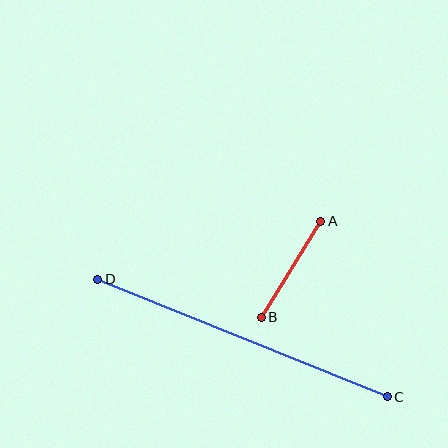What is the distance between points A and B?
The distance is approximately 112 pixels.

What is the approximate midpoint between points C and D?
The midpoint is at approximately (242, 338) pixels.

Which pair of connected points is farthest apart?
Points C and D are farthest apart.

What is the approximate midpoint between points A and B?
The midpoint is at approximately (291, 269) pixels.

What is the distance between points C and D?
The distance is approximately 312 pixels.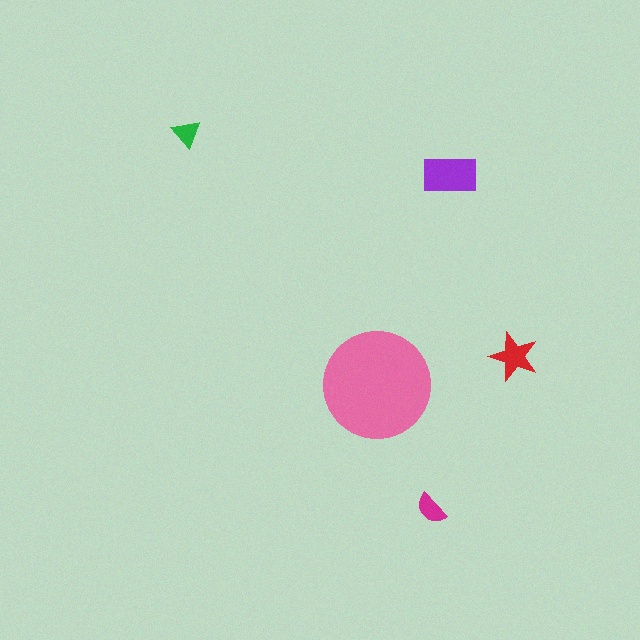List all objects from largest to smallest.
The pink circle, the purple rectangle, the red star, the magenta semicircle, the green triangle.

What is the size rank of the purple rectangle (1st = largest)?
2nd.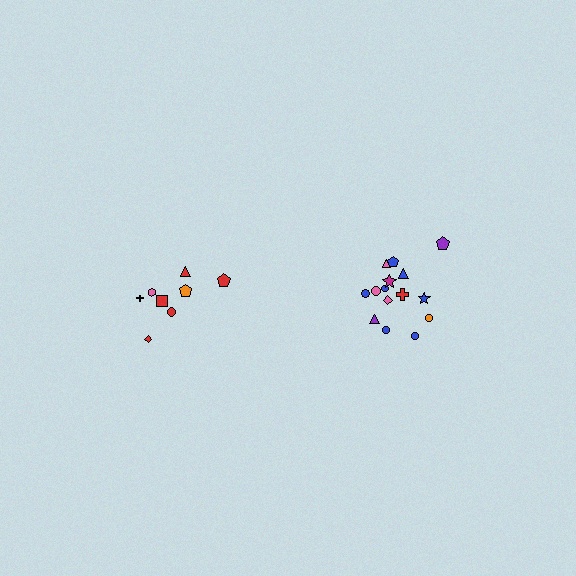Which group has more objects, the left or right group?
The right group.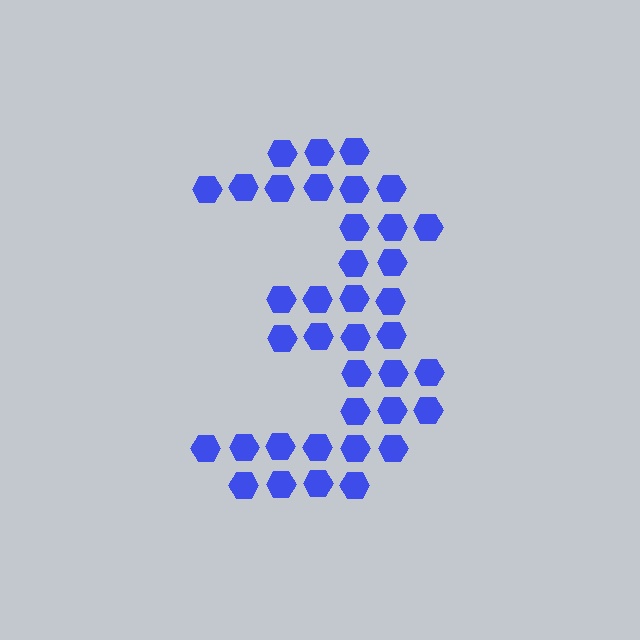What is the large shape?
The large shape is the digit 3.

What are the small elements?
The small elements are hexagons.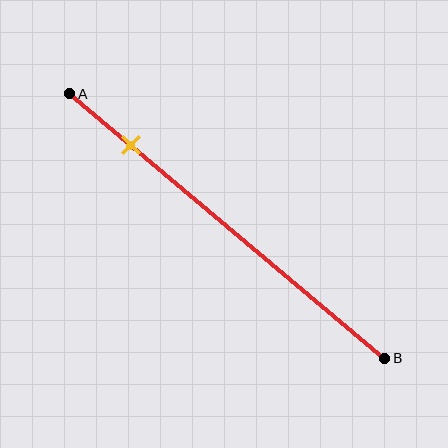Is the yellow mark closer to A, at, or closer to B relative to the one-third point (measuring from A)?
The yellow mark is closer to point A than the one-third point of segment AB.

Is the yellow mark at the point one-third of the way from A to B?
No, the mark is at about 20% from A, not at the 33% one-third point.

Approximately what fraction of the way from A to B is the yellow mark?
The yellow mark is approximately 20% of the way from A to B.